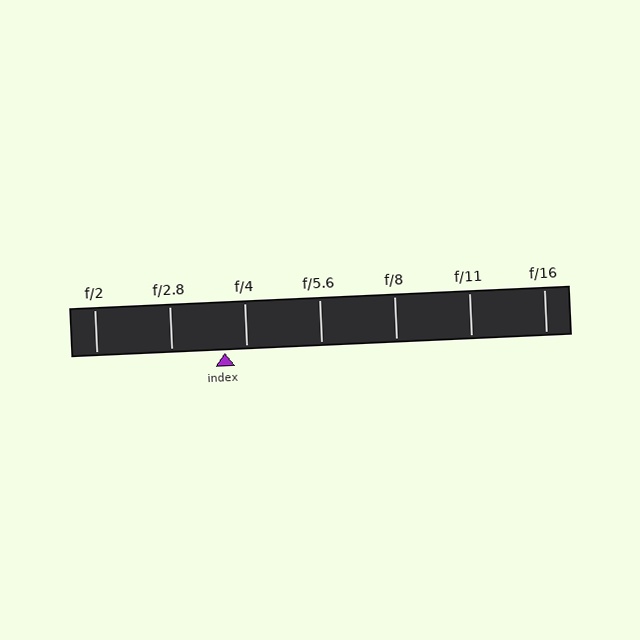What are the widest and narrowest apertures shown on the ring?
The widest aperture shown is f/2 and the narrowest is f/16.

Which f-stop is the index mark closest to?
The index mark is closest to f/4.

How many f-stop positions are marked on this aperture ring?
There are 7 f-stop positions marked.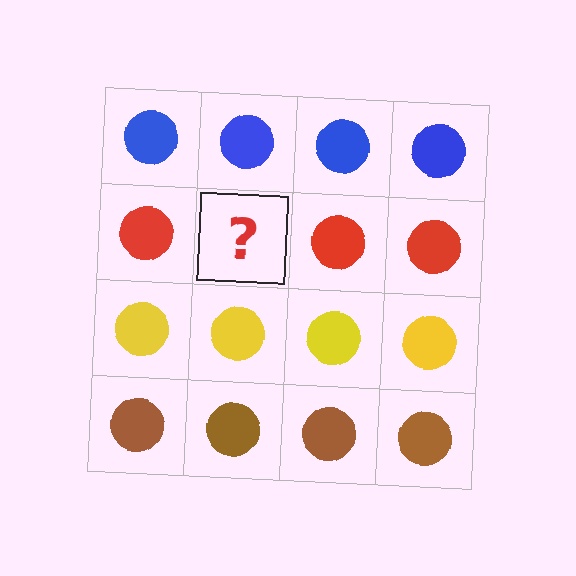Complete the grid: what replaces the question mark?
The question mark should be replaced with a red circle.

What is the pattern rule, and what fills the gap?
The rule is that each row has a consistent color. The gap should be filled with a red circle.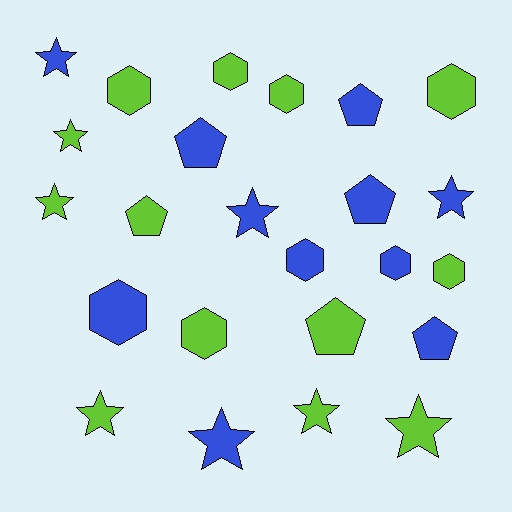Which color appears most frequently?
Lime, with 13 objects.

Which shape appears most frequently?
Hexagon, with 9 objects.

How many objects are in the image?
There are 24 objects.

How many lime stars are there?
There are 5 lime stars.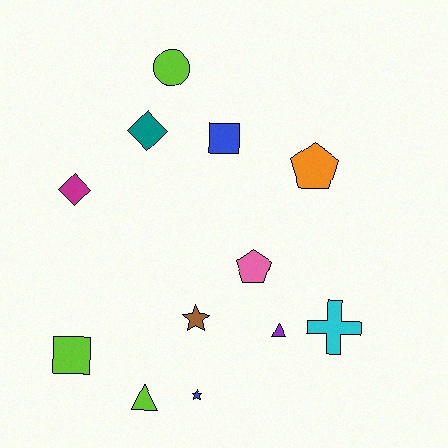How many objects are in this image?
There are 12 objects.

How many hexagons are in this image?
There are no hexagons.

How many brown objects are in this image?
There is 1 brown object.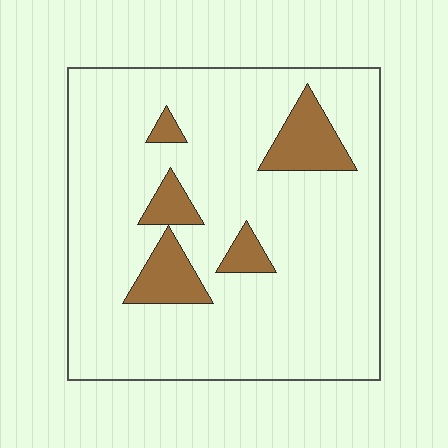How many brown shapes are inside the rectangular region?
5.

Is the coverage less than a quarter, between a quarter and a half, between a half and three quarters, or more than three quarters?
Less than a quarter.